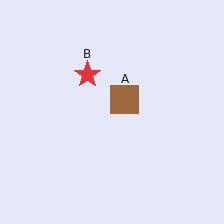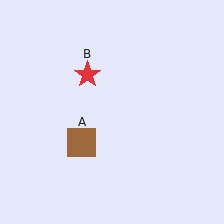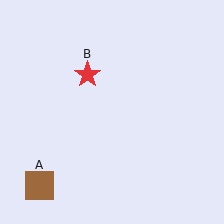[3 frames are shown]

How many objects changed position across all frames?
1 object changed position: brown square (object A).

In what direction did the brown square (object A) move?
The brown square (object A) moved down and to the left.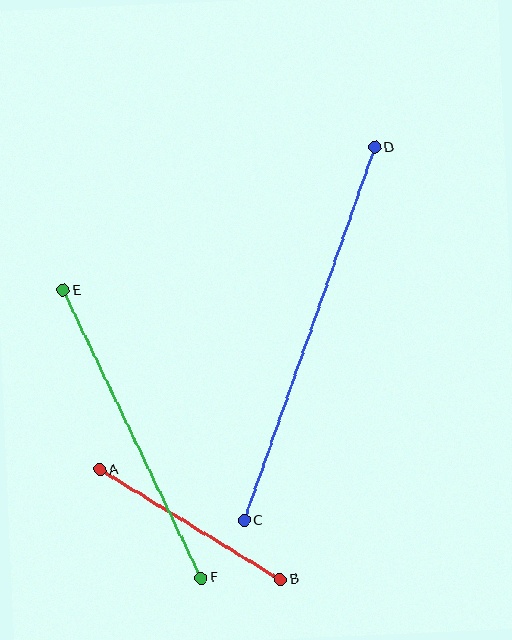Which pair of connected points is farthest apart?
Points C and D are farthest apart.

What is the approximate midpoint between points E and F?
The midpoint is at approximately (132, 434) pixels.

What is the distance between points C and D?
The distance is approximately 395 pixels.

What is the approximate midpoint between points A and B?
The midpoint is at approximately (190, 525) pixels.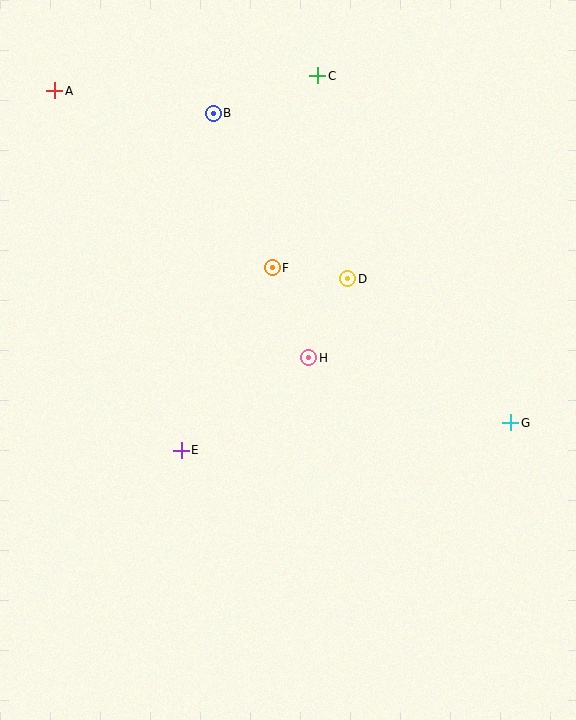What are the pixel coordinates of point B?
Point B is at (213, 113).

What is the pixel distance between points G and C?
The distance between G and C is 397 pixels.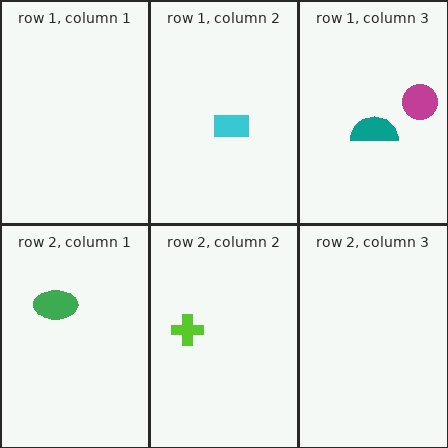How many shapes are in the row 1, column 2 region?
1.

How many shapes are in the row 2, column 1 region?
1.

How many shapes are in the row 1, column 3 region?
2.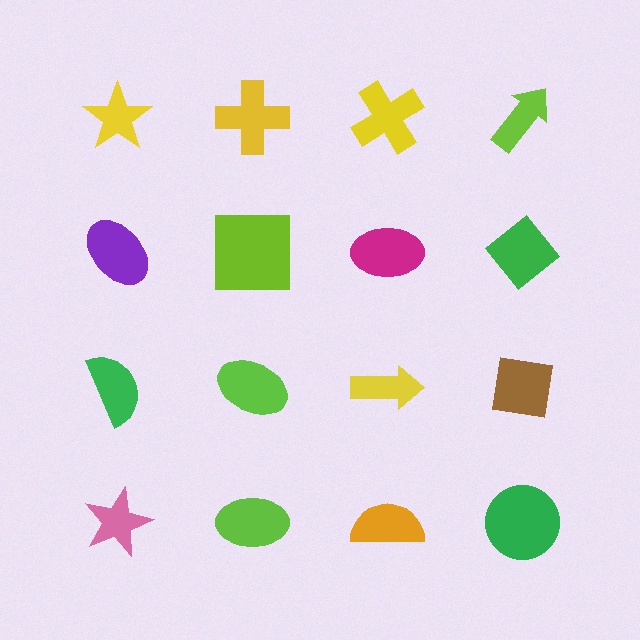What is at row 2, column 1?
A purple ellipse.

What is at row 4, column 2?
A lime ellipse.